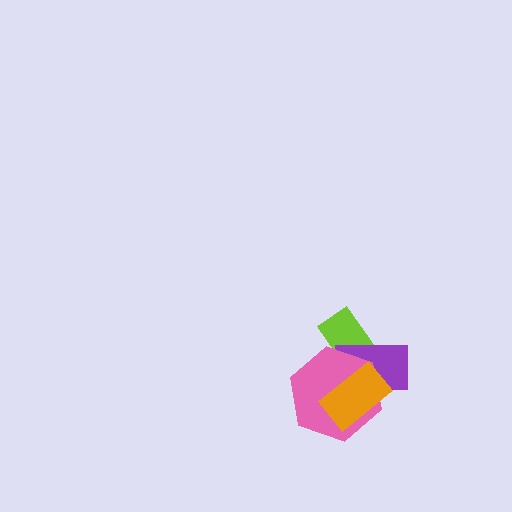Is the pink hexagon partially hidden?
Yes, it is partially covered by another shape.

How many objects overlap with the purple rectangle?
3 objects overlap with the purple rectangle.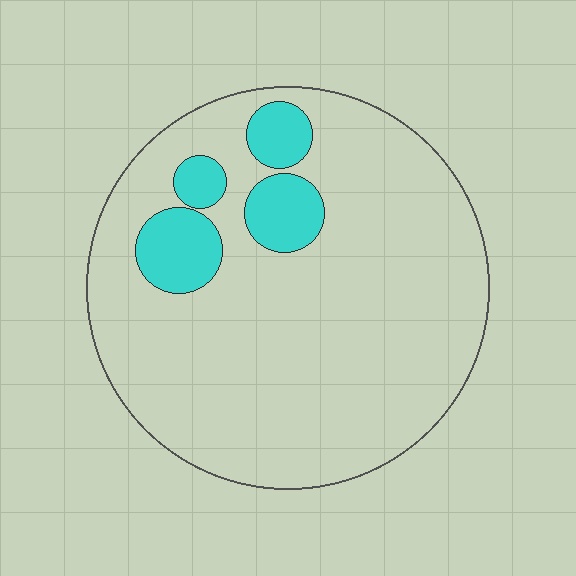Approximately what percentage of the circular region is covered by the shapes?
Approximately 15%.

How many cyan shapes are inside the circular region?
4.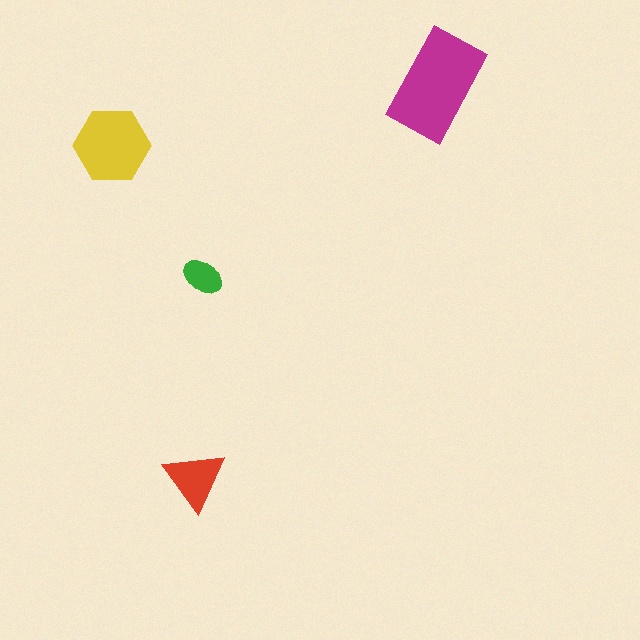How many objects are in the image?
There are 4 objects in the image.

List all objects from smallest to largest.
The green ellipse, the red triangle, the yellow hexagon, the magenta rectangle.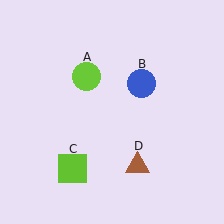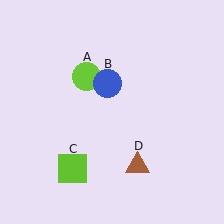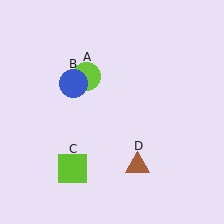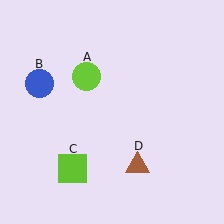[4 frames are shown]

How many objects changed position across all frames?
1 object changed position: blue circle (object B).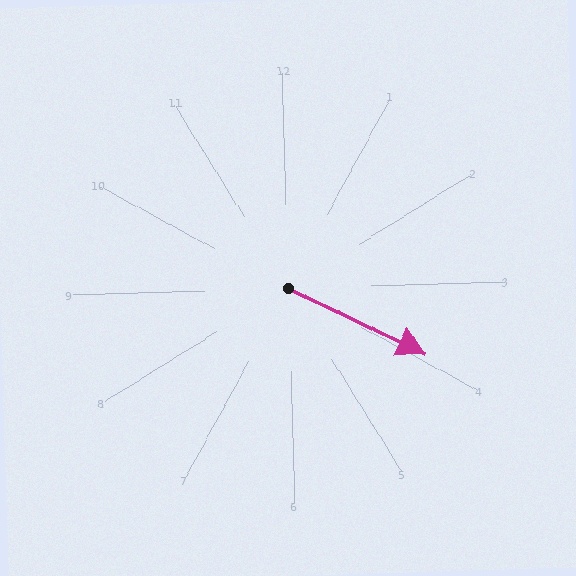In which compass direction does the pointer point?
Southeast.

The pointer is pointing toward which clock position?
Roughly 4 o'clock.